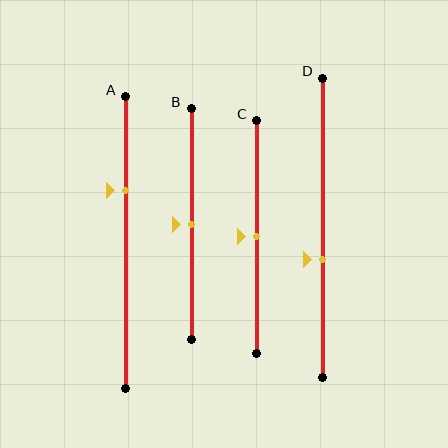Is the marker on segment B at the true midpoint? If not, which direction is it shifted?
Yes, the marker on segment B is at the true midpoint.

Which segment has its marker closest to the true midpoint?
Segment B has its marker closest to the true midpoint.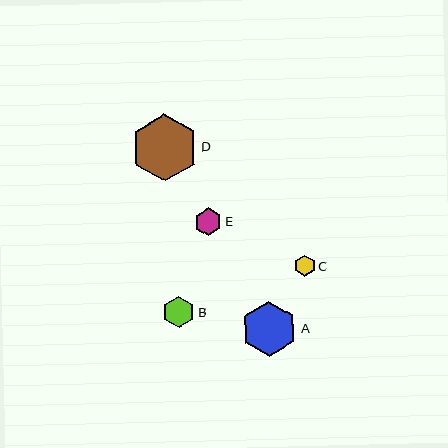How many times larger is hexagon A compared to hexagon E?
Hexagon A is approximately 2.0 times the size of hexagon E.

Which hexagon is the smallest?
Hexagon C is the smallest with a size of approximately 21 pixels.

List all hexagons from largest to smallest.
From largest to smallest: D, A, B, E, C.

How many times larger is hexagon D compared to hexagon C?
Hexagon D is approximately 3.2 times the size of hexagon C.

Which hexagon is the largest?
Hexagon D is the largest with a size of approximately 67 pixels.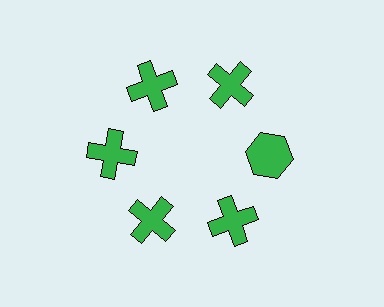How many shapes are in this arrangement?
There are 6 shapes arranged in a ring pattern.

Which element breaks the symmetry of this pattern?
The green hexagon at roughly the 3 o'clock position breaks the symmetry. All other shapes are green crosses.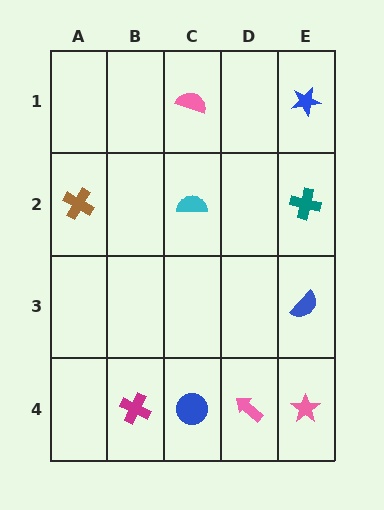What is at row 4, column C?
A blue circle.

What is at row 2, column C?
A cyan semicircle.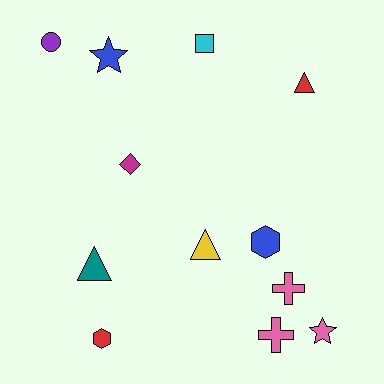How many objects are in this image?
There are 12 objects.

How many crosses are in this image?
There are 2 crosses.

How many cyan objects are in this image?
There is 1 cyan object.